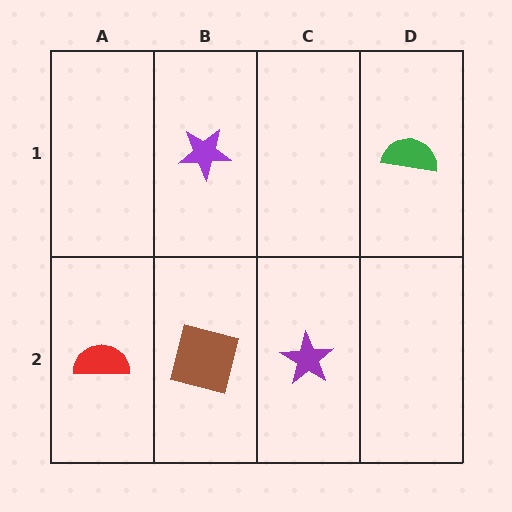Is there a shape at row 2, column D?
No, that cell is empty.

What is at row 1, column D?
A green semicircle.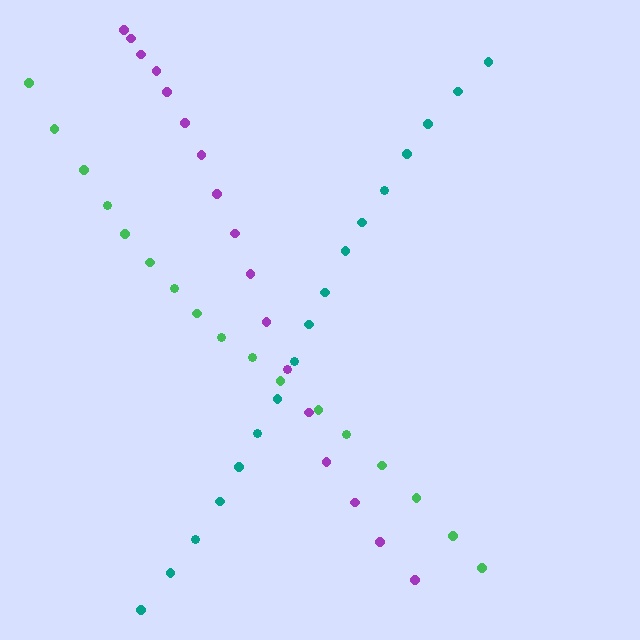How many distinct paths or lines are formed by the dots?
There are 3 distinct paths.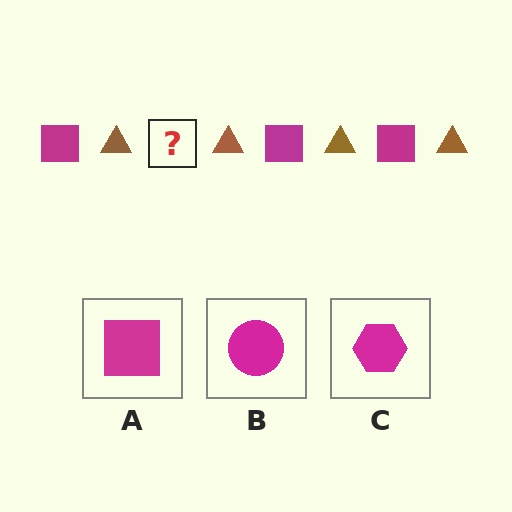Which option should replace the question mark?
Option A.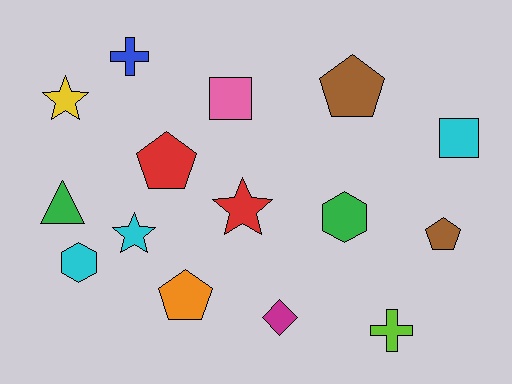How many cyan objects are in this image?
There are 3 cyan objects.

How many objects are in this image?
There are 15 objects.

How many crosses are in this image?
There are 2 crosses.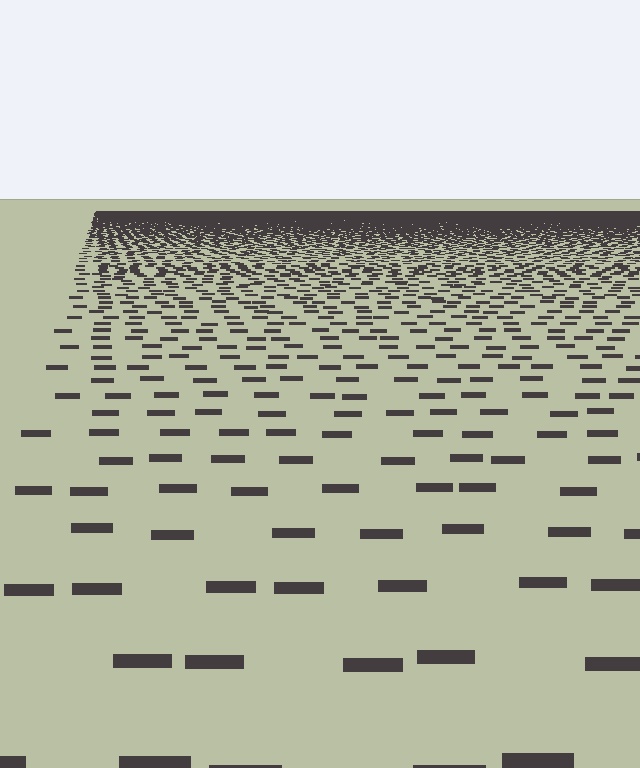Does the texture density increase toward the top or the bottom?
Density increases toward the top.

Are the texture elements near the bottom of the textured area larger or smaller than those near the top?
Larger. Near the bottom, elements are closer to the viewer and appear at a bigger on-screen size.